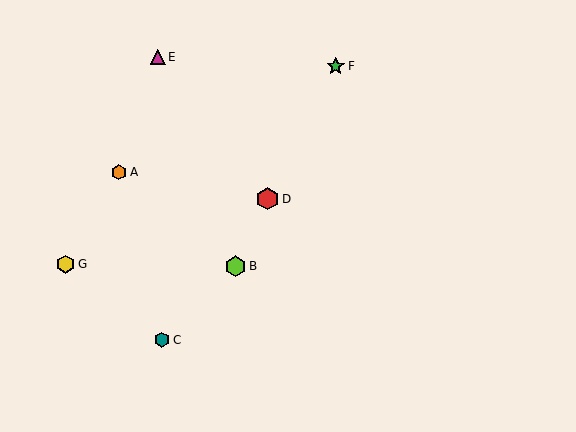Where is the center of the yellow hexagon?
The center of the yellow hexagon is at (66, 264).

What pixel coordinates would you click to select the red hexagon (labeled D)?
Click at (267, 199) to select the red hexagon D.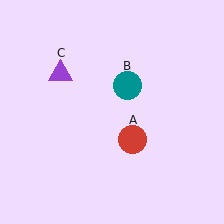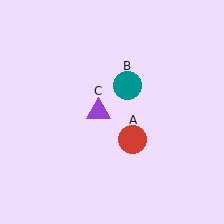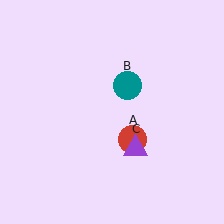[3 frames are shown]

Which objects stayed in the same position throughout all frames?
Red circle (object A) and teal circle (object B) remained stationary.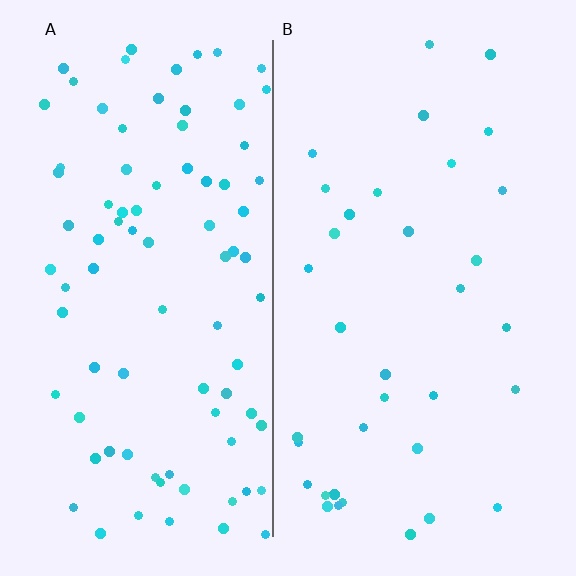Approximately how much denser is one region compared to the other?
Approximately 2.4× — region A over region B.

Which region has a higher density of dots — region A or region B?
A (the left).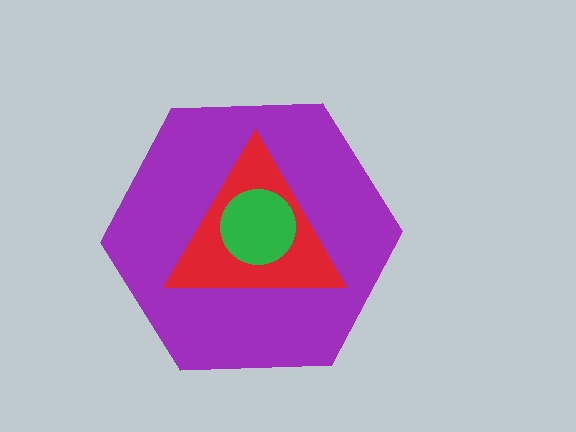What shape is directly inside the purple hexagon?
The red triangle.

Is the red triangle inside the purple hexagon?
Yes.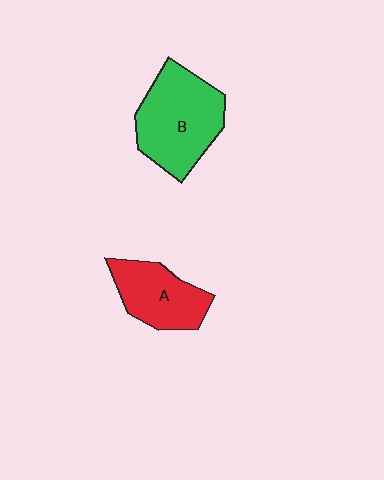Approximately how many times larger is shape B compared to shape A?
Approximately 1.4 times.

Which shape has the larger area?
Shape B (green).